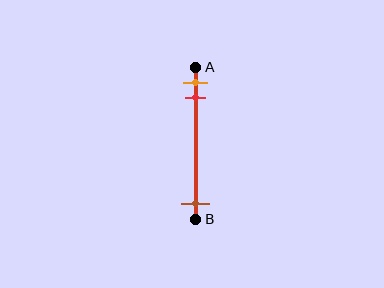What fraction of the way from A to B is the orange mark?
The orange mark is approximately 10% (0.1) of the way from A to B.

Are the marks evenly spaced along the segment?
No, the marks are not evenly spaced.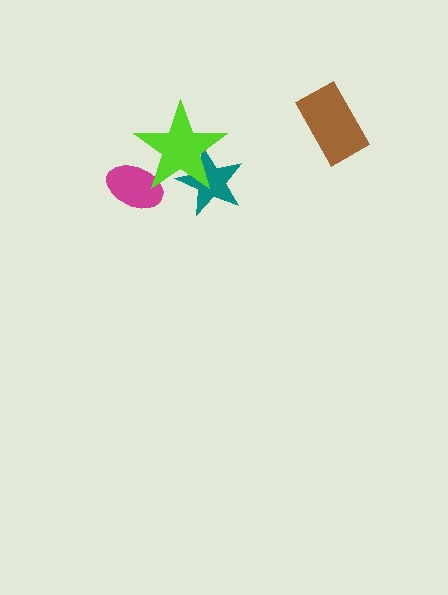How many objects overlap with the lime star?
2 objects overlap with the lime star.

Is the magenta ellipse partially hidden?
Yes, it is partially covered by another shape.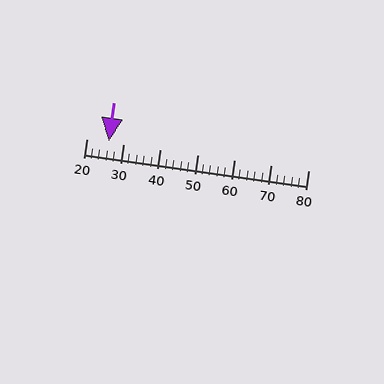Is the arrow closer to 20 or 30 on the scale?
The arrow is closer to 30.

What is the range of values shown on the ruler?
The ruler shows values from 20 to 80.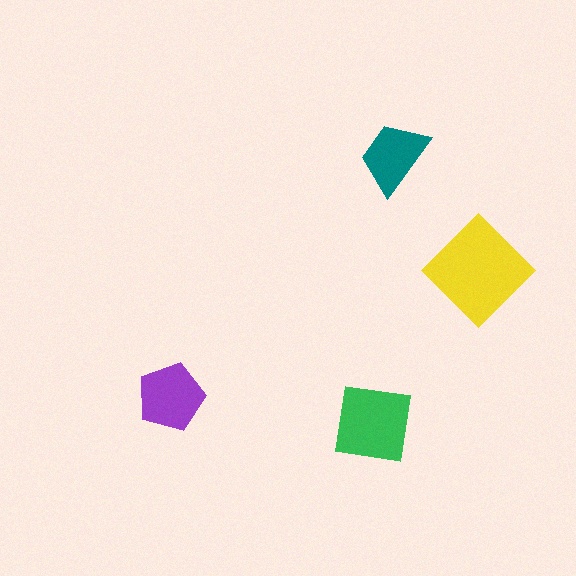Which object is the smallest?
The teal trapezoid.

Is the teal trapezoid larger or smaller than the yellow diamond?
Smaller.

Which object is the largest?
The yellow diamond.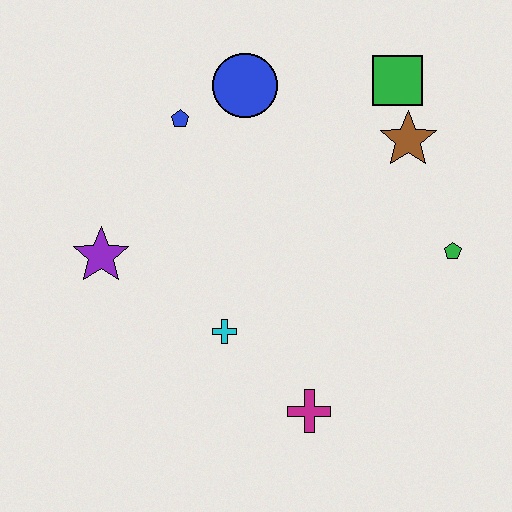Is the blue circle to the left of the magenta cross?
Yes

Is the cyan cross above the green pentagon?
No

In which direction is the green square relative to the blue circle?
The green square is to the right of the blue circle.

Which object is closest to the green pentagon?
The brown star is closest to the green pentagon.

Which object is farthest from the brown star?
The purple star is farthest from the brown star.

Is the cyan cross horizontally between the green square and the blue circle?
No